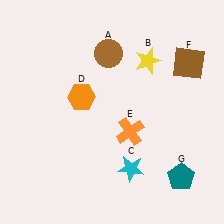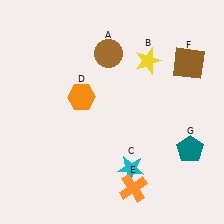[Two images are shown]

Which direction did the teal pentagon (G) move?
The teal pentagon (G) moved up.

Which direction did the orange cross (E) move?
The orange cross (E) moved down.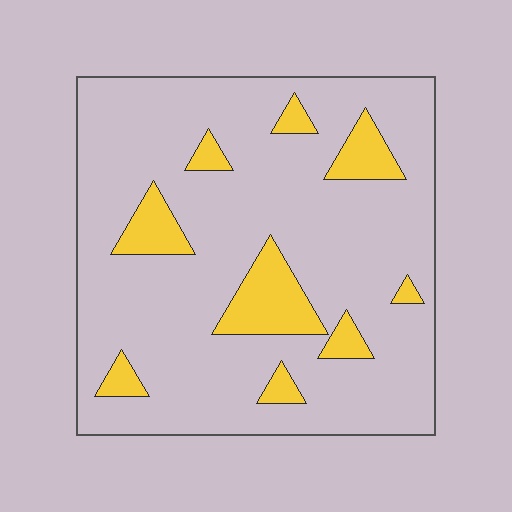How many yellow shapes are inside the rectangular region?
9.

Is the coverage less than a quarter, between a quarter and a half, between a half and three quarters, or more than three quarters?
Less than a quarter.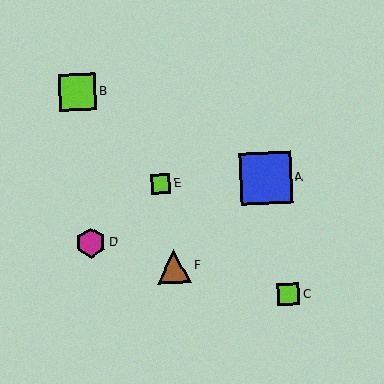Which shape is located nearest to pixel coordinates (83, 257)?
The magenta hexagon (labeled D) at (91, 243) is nearest to that location.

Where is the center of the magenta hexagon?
The center of the magenta hexagon is at (91, 243).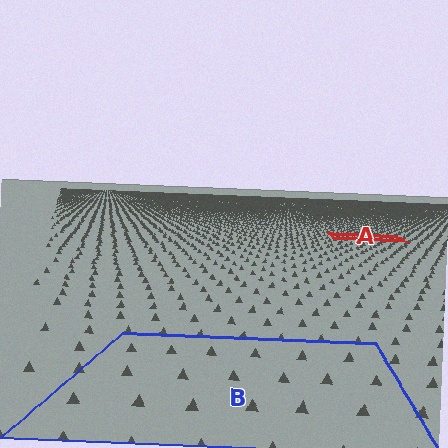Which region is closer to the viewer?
Region B is closer. The texture elements there are larger and more spread out.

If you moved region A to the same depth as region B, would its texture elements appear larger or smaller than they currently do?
They would appear larger. At a closer depth, the same texture elements are projected at a bigger on-screen size.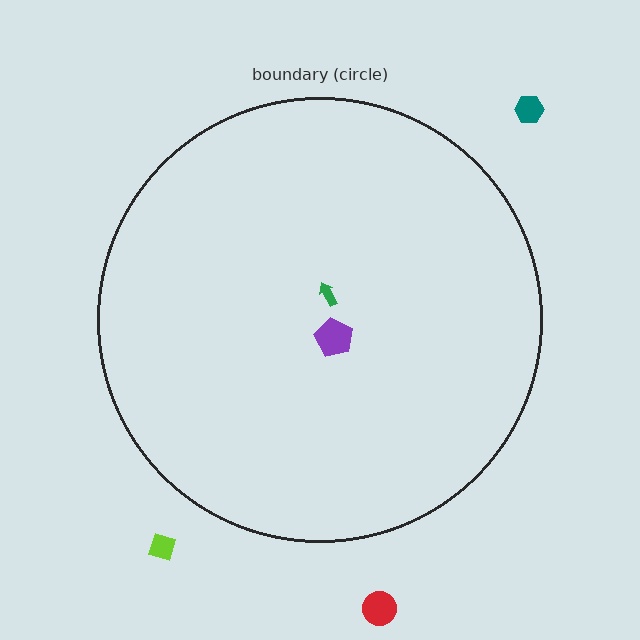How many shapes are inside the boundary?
2 inside, 3 outside.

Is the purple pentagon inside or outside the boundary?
Inside.